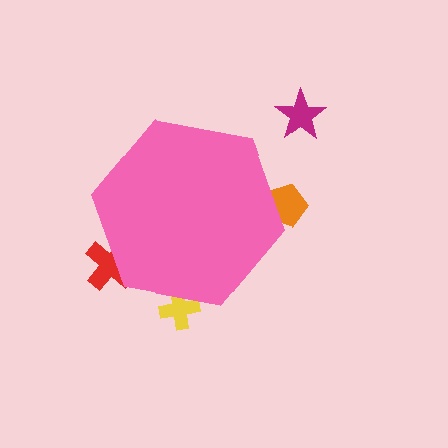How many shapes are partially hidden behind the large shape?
3 shapes are partially hidden.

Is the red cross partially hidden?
Yes, the red cross is partially hidden behind the pink hexagon.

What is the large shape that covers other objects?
A pink hexagon.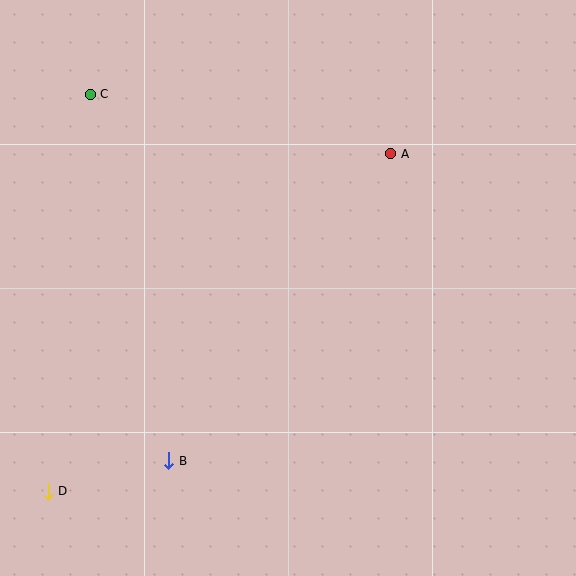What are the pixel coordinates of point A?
Point A is at (391, 154).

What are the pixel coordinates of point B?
Point B is at (169, 461).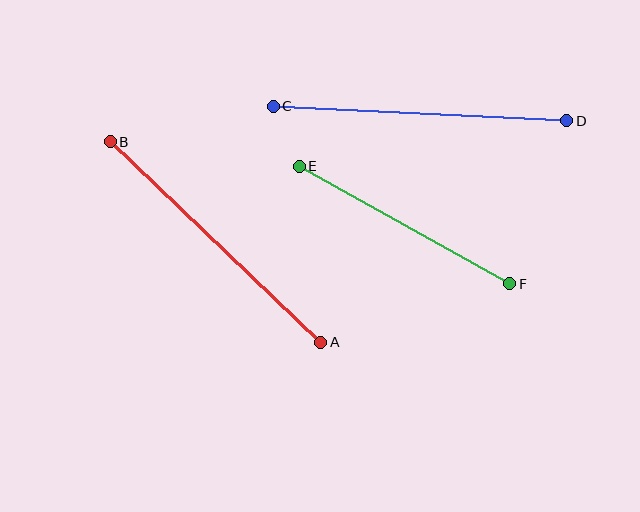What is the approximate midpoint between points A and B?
The midpoint is at approximately (216, 242) pixels.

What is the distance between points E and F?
The distance is approximately 242 pixels.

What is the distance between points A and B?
The distance is approximately 291 pixels.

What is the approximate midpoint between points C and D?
The midpoint is at approximately (420, 113) pixels.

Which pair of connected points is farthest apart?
Points C and D are farthest apart.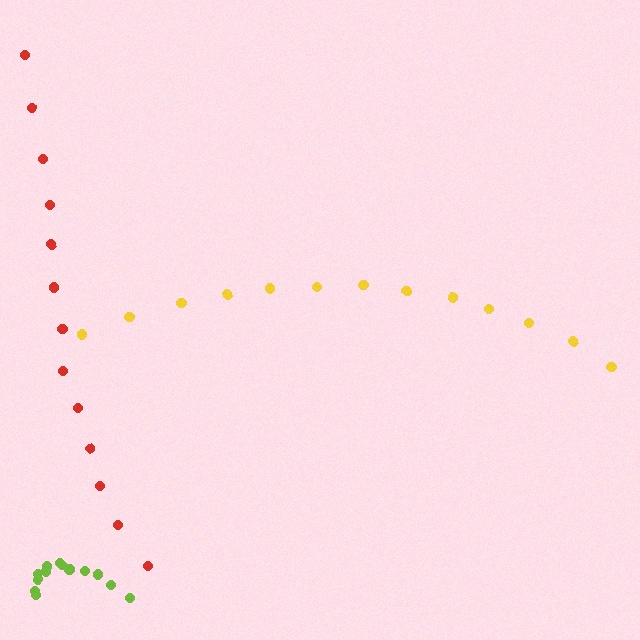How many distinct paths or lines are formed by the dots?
There are 3 distinct paths.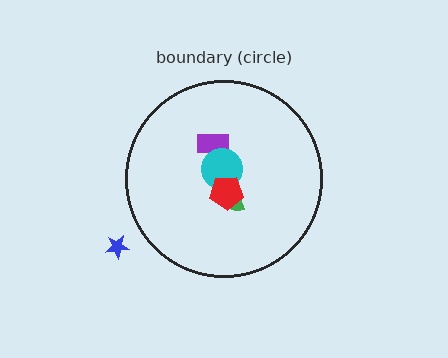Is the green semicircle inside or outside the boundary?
Inside.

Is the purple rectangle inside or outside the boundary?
Inside.